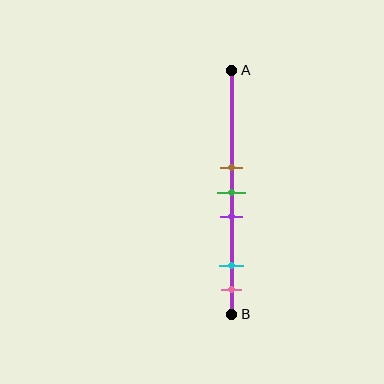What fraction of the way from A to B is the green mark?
The green mark is approximately 50% (0.5) of the way from A to B.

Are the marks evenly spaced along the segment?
No, the marks are not evenly spaced.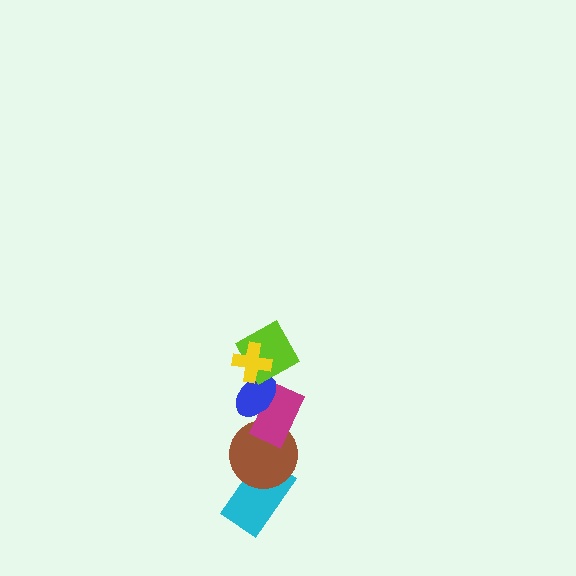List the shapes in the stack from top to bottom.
From top to bottom: the yellow cross, the lime square, the blue ellipse, the magenta rectangle, the brown circle, the cyan rectangle.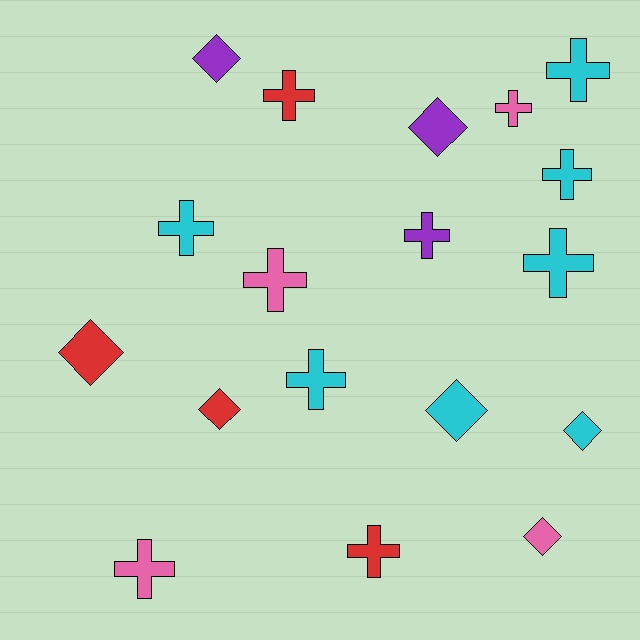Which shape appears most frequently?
Cross, with 11 objects.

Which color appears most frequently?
Cyan, with 7 objects.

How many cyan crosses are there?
There are 5 cyan crosses.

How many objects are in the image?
There are 18 objects.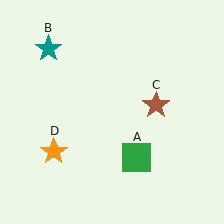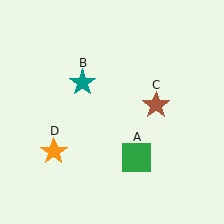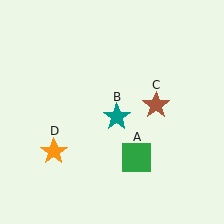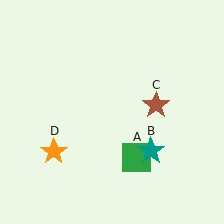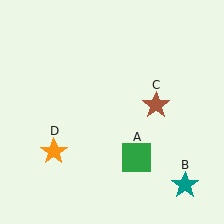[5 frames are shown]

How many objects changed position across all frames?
1 object changed position: teal star (object B).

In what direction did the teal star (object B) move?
The teal star (object B) moved down and to the right.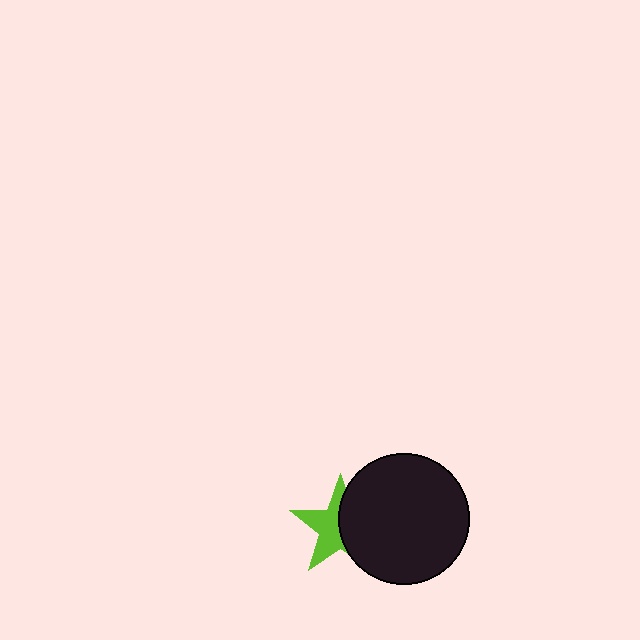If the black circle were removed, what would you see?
You would see the complete lime star.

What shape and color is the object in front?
The object in front is a black circle.